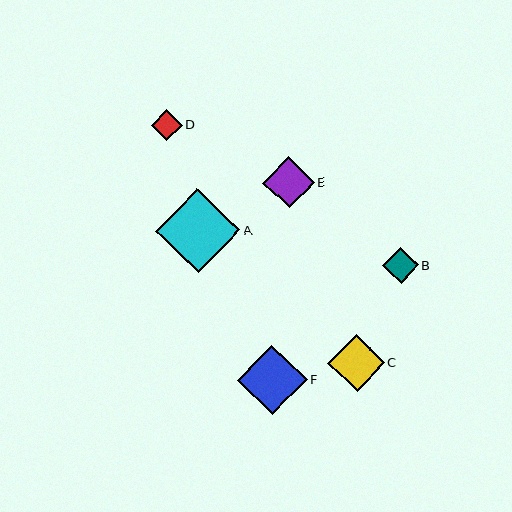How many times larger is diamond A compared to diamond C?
Diamond A is approximately 1.5 times the size of diamond C.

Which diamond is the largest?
Diamond A is the largest with a size of approximately 84 pixels.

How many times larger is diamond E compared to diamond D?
Diamond E is approximately 1.7 times the size of diamond D.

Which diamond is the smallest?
Diamond D is the smallest with a size of approximately 31 pixels.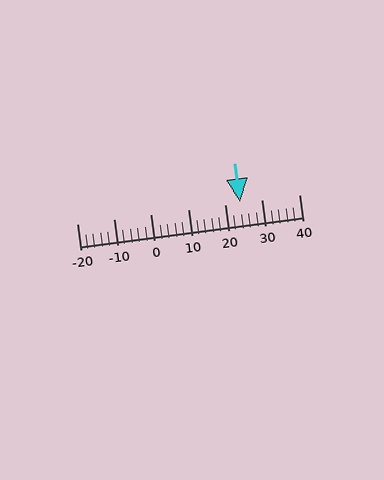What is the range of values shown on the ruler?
The ruler shows values from -20 to 40.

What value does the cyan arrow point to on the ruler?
The cyan arrow points to approximately 24.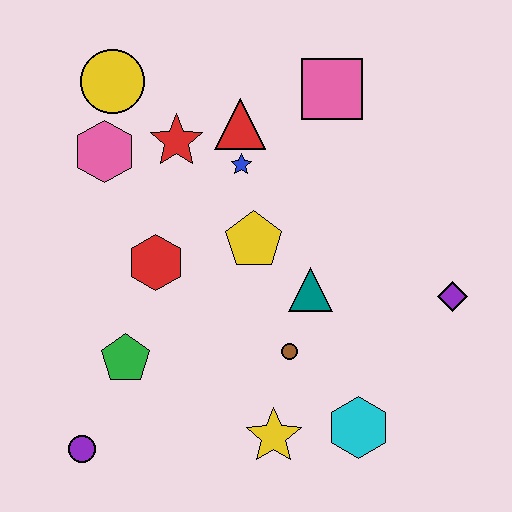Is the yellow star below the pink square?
Yes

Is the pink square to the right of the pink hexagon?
Yes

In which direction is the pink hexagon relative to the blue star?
The pink hexagon is to the left of the blue star.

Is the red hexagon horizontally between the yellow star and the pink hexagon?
Yes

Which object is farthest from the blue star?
The purple circle is farthest from the blue star.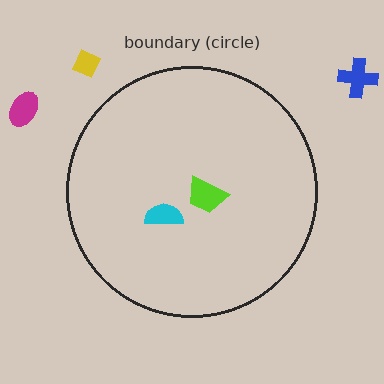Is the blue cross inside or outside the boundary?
Outside.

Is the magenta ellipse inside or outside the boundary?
Outside.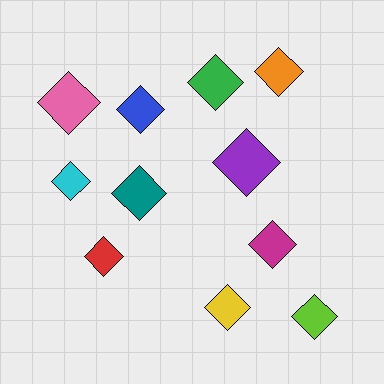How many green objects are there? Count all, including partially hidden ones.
There is 1 green object.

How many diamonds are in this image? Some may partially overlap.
There are 11 diamonds.